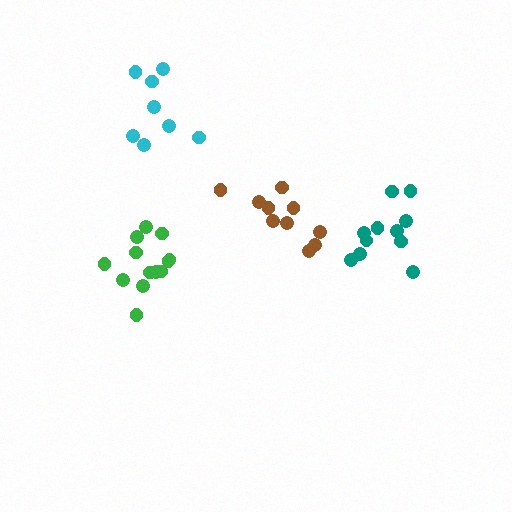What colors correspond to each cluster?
The clusters are colored: green, teal, cyan, brown.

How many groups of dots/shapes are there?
There are 4 groups.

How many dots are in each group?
Group 1: 13 dots, Group 2: 11 dots, Group 3: 8 dots, Group 4: 10 dots (42 total).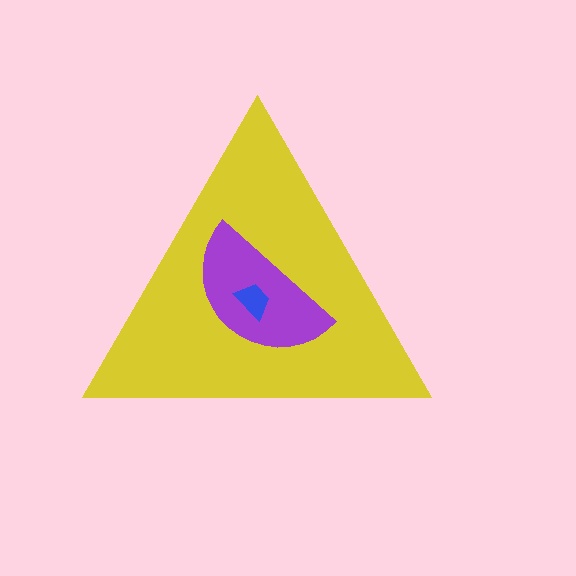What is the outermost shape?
The yellow triangle.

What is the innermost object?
The blue trapezoid.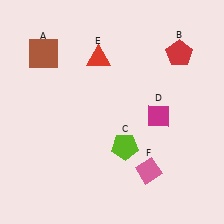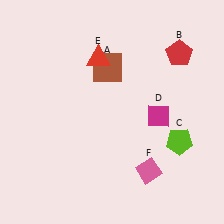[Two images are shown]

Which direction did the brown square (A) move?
The brown square (A) moved right.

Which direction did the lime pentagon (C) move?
The lime pentagon (C) moved right.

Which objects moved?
The objects that moved are: the brown square (A), the lime pentagon (C).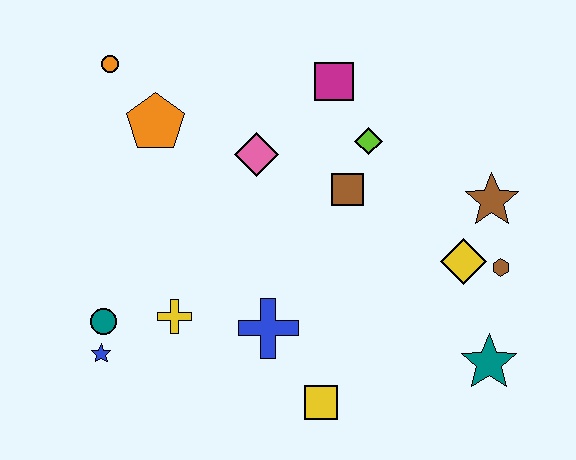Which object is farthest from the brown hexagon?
The orange circle is farthest from the brown hexagon.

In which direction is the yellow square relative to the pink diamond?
The yellow square is below the pink diamond.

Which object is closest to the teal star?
The brown hexagon is closest to the teal star.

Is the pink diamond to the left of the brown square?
Yes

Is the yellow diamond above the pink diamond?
No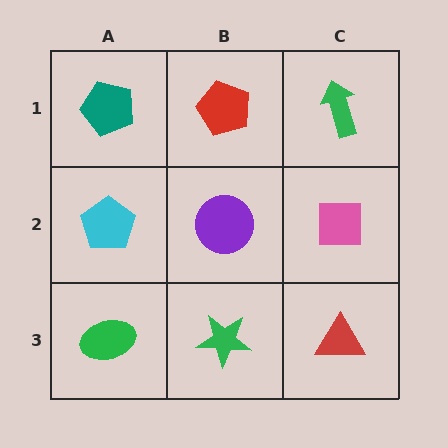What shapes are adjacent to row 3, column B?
A purple circle (row 2, column B), a green ellipse (row 3, column A), a red triangle (row 3, column C).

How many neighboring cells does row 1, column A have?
2.